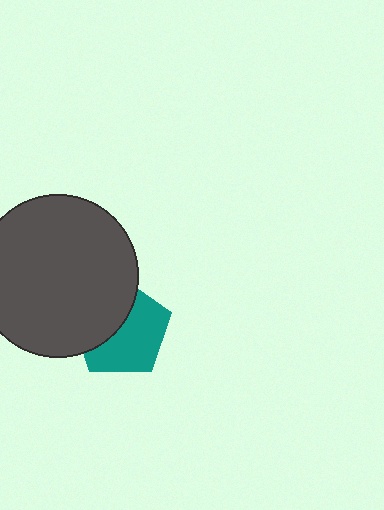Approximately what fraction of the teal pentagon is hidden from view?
Roughly 43% of the teal pentagon is hidden behind the dark gray circle.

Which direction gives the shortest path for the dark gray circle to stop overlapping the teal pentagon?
Moving toward the upper-left gives the shortest separation.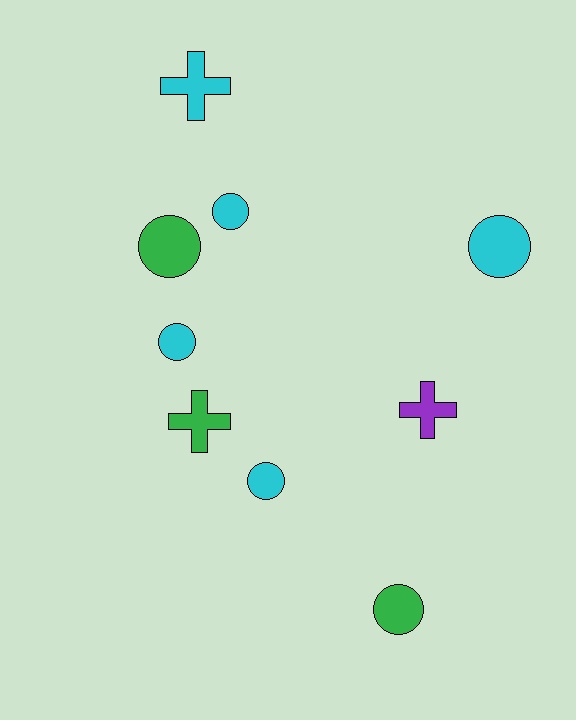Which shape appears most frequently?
Circle, with 6 objects.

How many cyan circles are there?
There are 4 cyan circles.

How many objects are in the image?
There are 9 objects.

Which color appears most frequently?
Cyan, with 5 objects.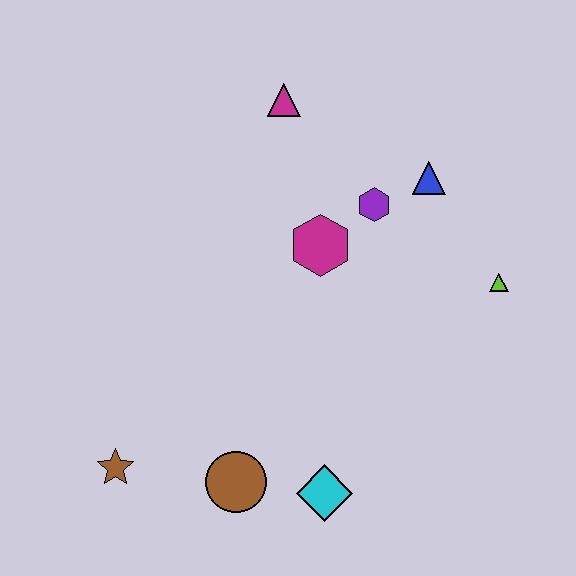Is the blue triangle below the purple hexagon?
No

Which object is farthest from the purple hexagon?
The brown star is farthest from the purple hexagon.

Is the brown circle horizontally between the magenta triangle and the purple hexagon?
No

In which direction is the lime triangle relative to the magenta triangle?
The lime triangle is to the right of the magenta triangle.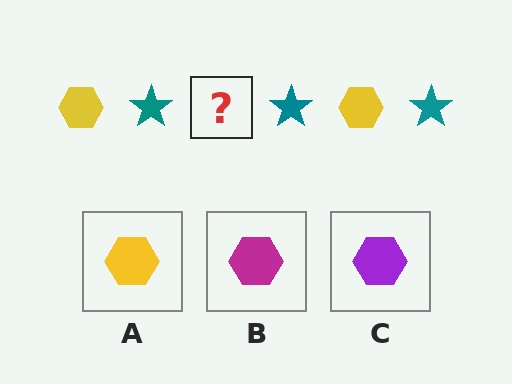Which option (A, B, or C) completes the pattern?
A.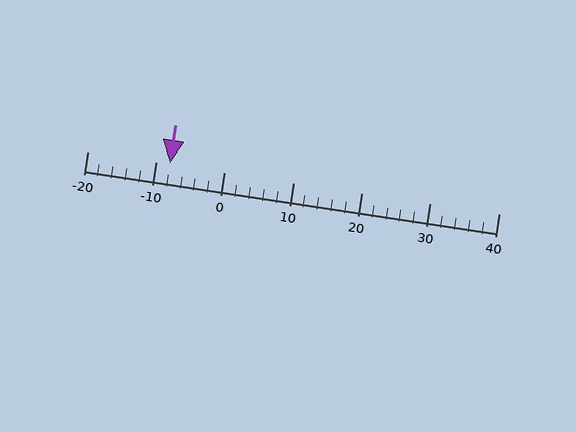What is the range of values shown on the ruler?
The ruler shows values from -20 to 40.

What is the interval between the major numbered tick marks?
The major tick marks are spaced 10 units apart.